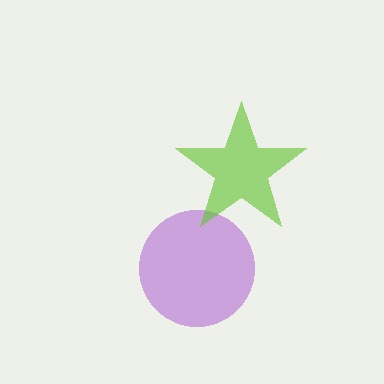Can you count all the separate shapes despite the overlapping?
Yes, there are 2 separate shapes.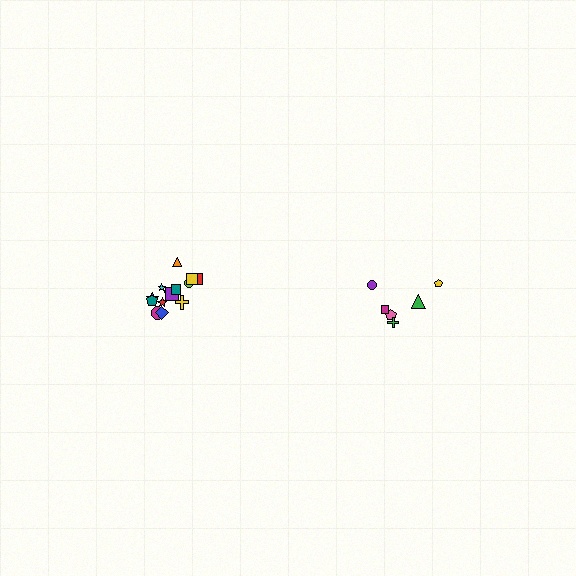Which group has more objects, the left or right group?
The left group.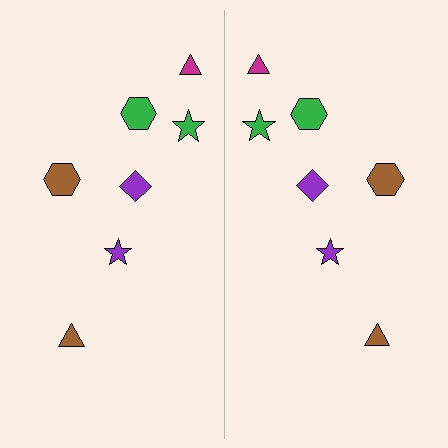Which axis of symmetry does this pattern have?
The pattern has a vertical axis of symmetry running through the center of the image.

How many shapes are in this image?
There are 14 shapes in this image.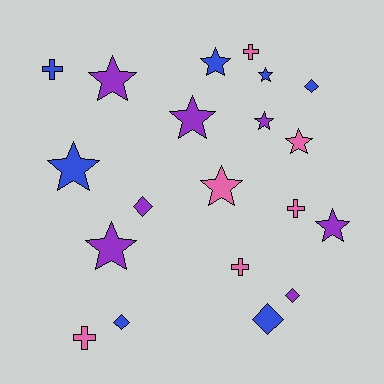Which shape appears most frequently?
Star, with 10 objects.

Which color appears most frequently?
Blue, with 7 objects.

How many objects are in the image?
There are 20 objects.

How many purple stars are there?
There are 5 purple stars.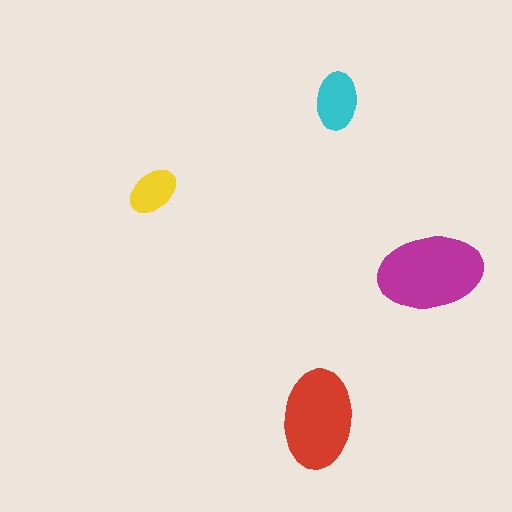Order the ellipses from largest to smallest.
the magenta one, the red one, the cyan one, the yellow one.